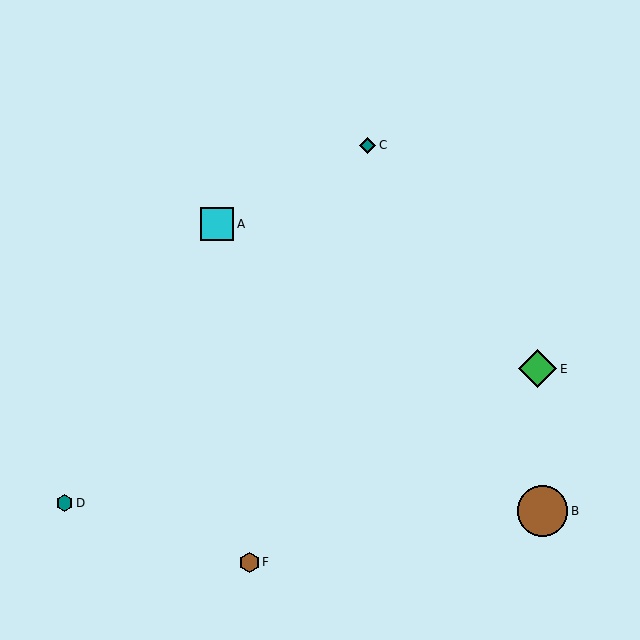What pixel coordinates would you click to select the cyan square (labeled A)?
Click at (217, 224) to select the cyan square A.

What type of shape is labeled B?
Shape B is a brown circle.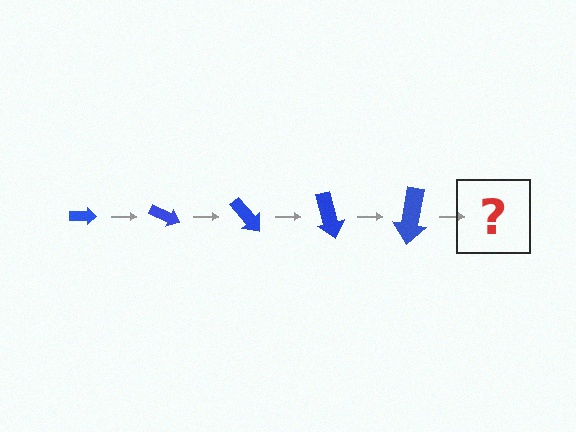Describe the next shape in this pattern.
It should be an arrow, larger than the previous one and rotated 125 degrees from the start.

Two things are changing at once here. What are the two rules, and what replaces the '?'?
The two rules are that the arrow grows larger each step and it rotates 25 degrees each step. The '?' should be an arrow, larger than the previous one and rotated 125 degrees from the start.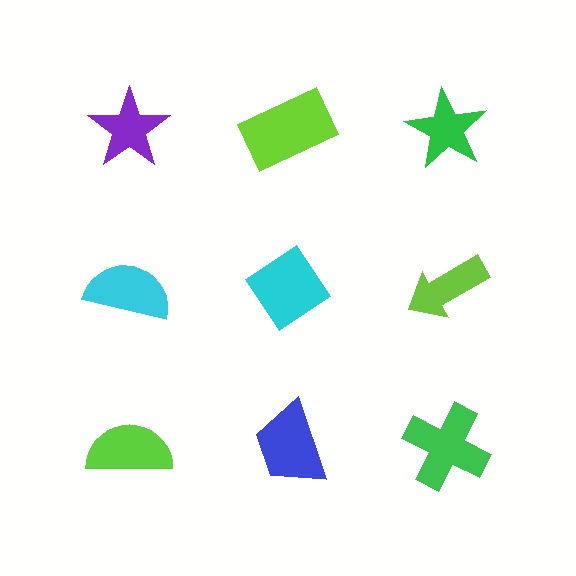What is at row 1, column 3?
A green star.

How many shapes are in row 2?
3 shapes.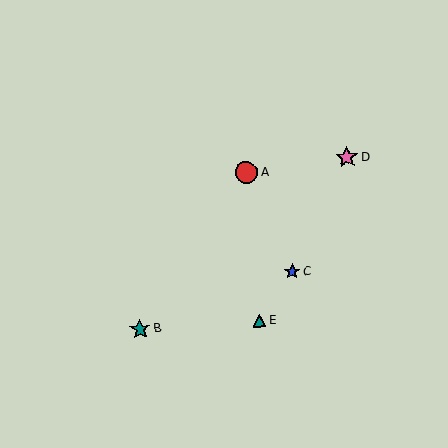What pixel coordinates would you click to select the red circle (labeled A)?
Click at (246, 173) to select the red circle A.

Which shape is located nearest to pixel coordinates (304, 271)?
The blue star (labeled C) at (292, 272) is nearest to that location.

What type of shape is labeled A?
Shape A is a red circle.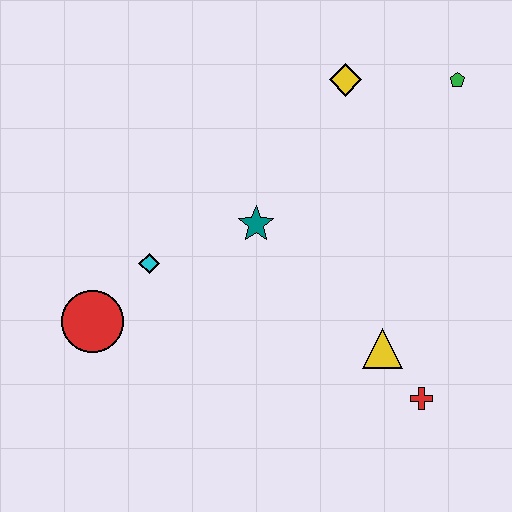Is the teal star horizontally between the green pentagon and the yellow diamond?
No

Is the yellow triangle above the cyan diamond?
No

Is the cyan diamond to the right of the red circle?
Yes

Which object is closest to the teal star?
The cyan diamond is closest to the teal star.